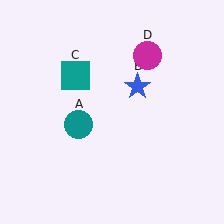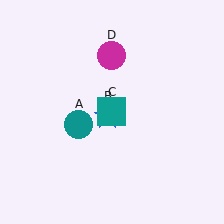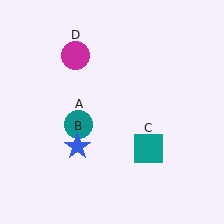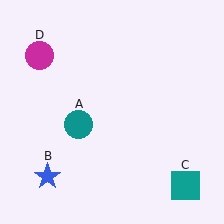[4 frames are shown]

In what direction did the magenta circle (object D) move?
The magenta circle (object D) moved left.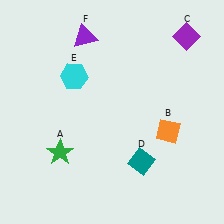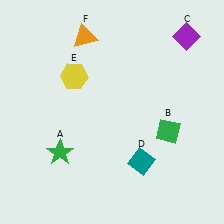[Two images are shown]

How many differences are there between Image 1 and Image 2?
There are 3 differences between the two images.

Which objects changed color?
B changed from orange to green. E changed from cyan to yellow. F changed from purple to orange.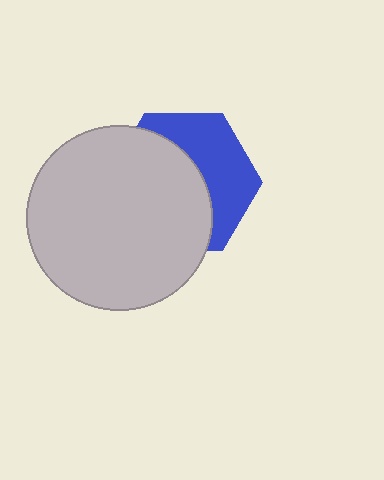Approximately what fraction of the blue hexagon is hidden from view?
Roughly 58% of the blue hexagon is hidden behind the light gray circle.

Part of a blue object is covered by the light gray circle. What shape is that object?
It is a hexagon.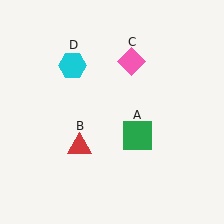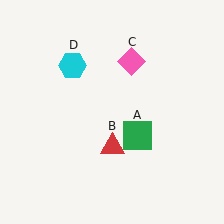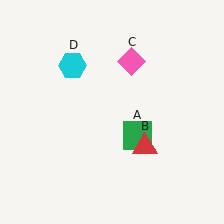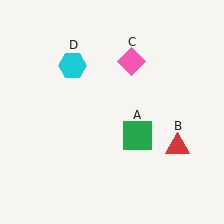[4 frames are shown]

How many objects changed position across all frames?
1 object changed position: red triangle (object B).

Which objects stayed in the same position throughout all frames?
Green square (object A) and pink diamond (object C) and cyan hexagon (object D) remained stationary.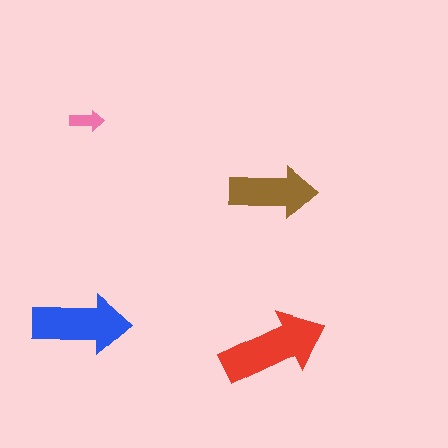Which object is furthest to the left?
The blue arrow is leftmost.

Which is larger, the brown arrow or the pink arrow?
The brown one.